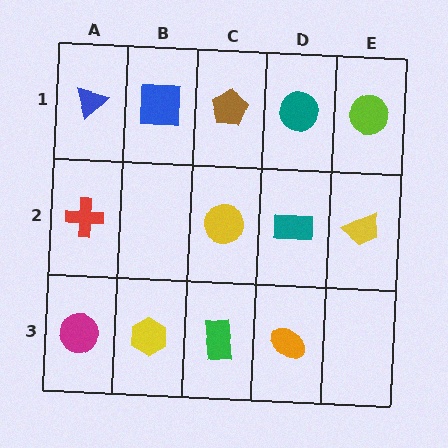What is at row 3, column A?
A magenta circle.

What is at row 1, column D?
A teal circle.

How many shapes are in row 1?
5 shapes.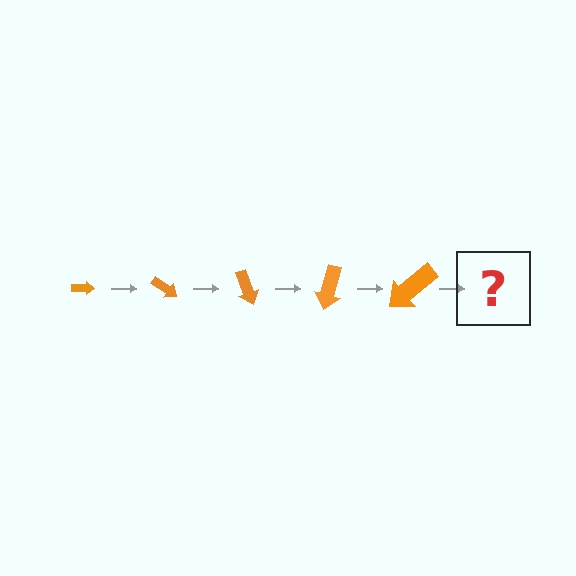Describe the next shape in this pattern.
It should be an arrow, larger than the previous one and rotated 175 degrees from the start.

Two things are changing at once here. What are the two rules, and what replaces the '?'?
The two rules are that the arrow grows larger each step and it rotates 35 degrees each step. The '?' should be an arrow, larger than the previous one and rotated 175 degrees from the start.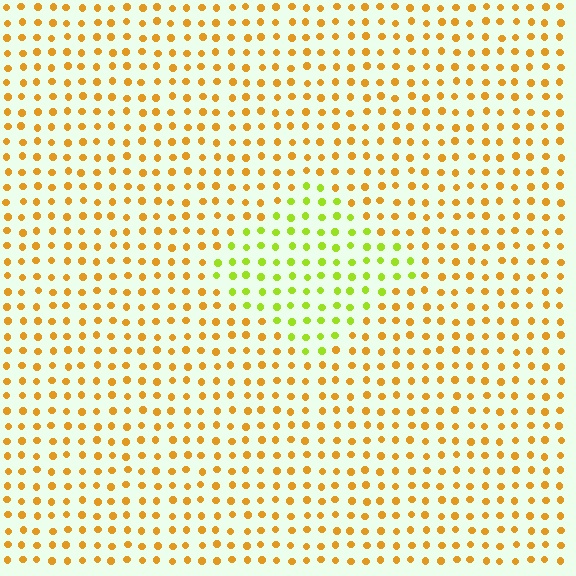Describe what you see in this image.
The image is filled with small orange elements in a uniform arrangement. A diamond-shaped region is visible where the elements are tinted to a slightly different hue, forming a subtle color boundary.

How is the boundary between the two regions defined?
The boundary is defined purely by a slight shift in hue (about 46 degrees). Spacing, size, and orientation are identical on both sides.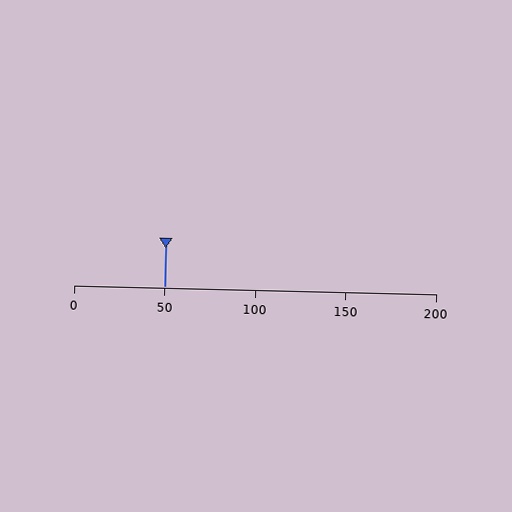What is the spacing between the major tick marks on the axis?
The major ticks are spaced 50 apart.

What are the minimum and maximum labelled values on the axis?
The axis runs from 0 to 200.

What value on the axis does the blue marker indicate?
The marker indicates approximately 50.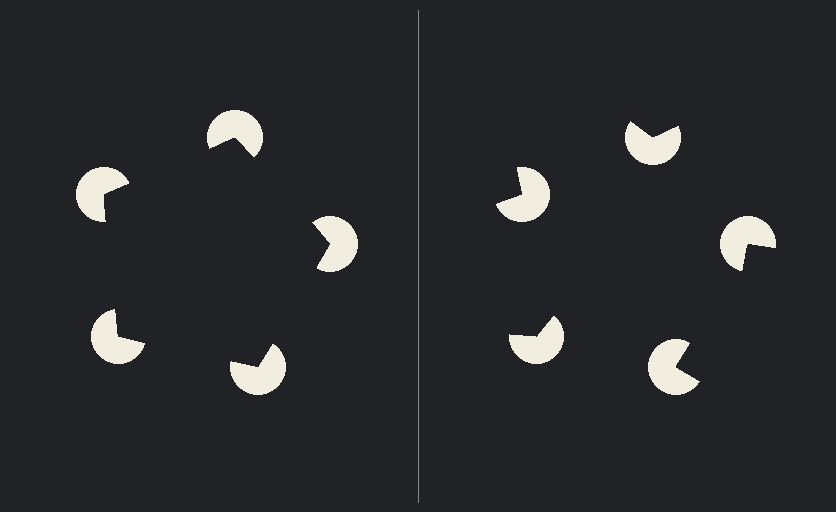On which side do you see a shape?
An illusory pentagon appears on the left side. On the right side the wedge cuts are rotated, so no coherent shape forms.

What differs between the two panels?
The pac-man discs are positioned identically on both sides; only the wedge orientations differ. On the left they align to a pentagon; on the right they are misaligned.